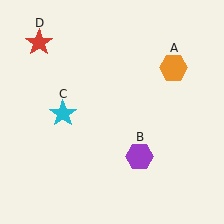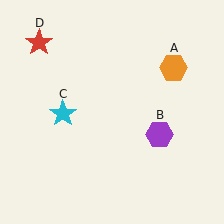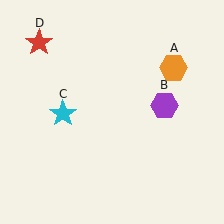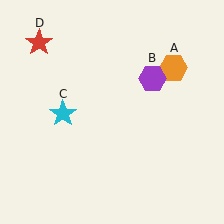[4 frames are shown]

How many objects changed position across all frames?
1 object changed position: purple hexagon (object B).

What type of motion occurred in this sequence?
The purple hexagon (object B) rotated counterclockwise around the center of the scene.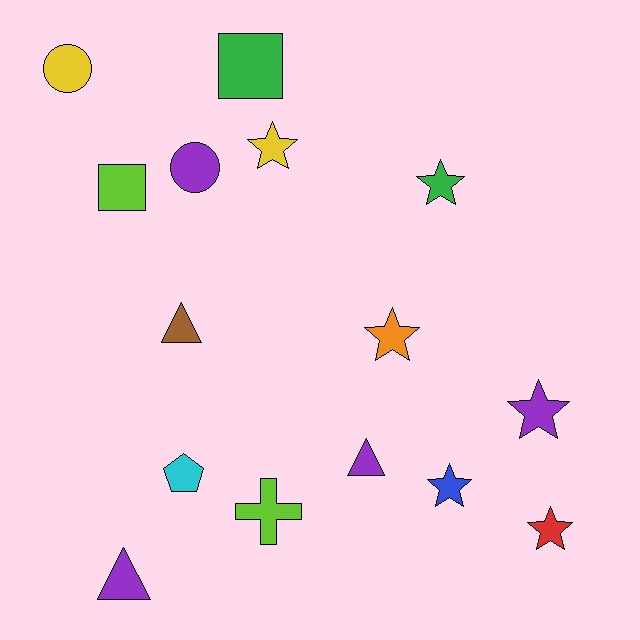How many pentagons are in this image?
There is 1 pentagon.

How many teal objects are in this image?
There are no teal objects.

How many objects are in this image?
There are 15 objects.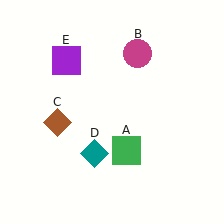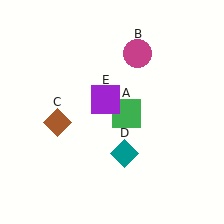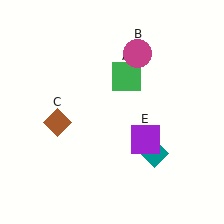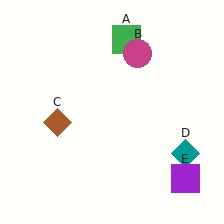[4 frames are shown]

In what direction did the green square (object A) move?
The green square (object A) moved up.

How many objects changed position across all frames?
3 objects changed position: green square (object A), teal diamond (object D), purple square (object E).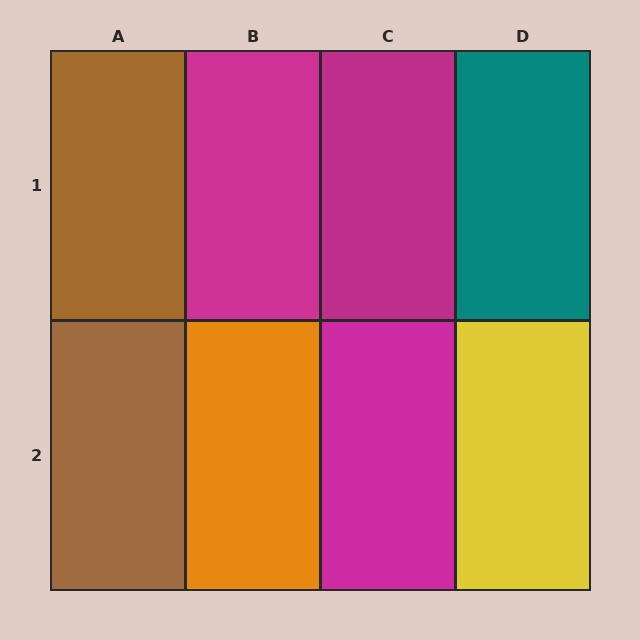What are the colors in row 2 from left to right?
Brown, orange, magenta, yellow.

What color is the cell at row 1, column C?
Magenta.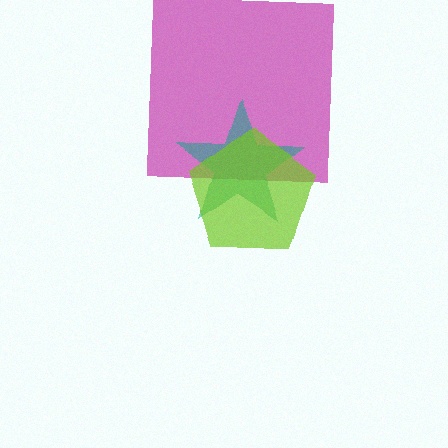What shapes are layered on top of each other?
The layered shapes are: a magenta square, a teal star, a lime pentagon.